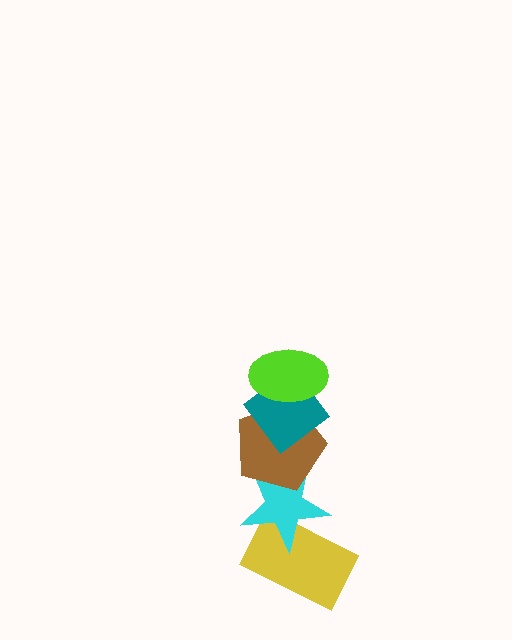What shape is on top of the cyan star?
The brown pentagon is on top of the cyan star.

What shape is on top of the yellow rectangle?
The cyan star is on top of the yellow rectangle.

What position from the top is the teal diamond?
The teal diamond is 2nd from the top.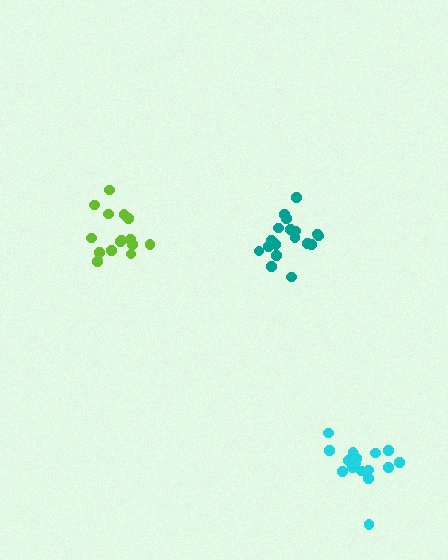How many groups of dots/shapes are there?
There are 3 groups.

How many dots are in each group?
Group 1: 16 dots, Group 2: 16 dots, Group 3: 18 dots (50 total).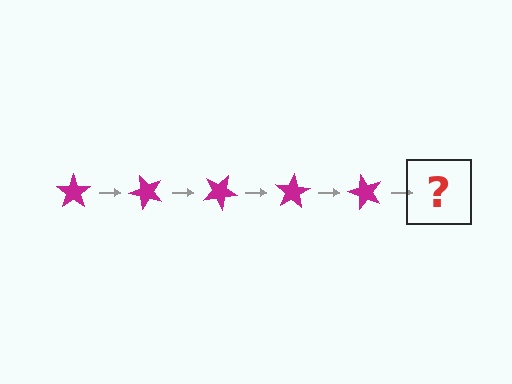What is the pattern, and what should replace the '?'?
The pattern is that the star rotates 50 degrees each step. The '?' should be a magenta star rotated 250 degrees.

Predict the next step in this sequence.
The next step is a magenta star rotated 250 degrees.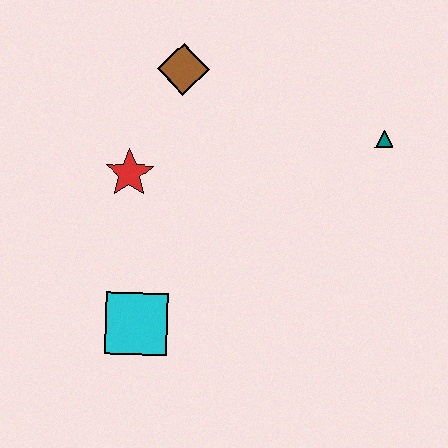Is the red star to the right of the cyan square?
No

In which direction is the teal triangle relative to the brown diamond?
The teal triangle is to the right of the brown diamond.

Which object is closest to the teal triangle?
The brown diamond is closest to the teal triangle.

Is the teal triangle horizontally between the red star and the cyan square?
No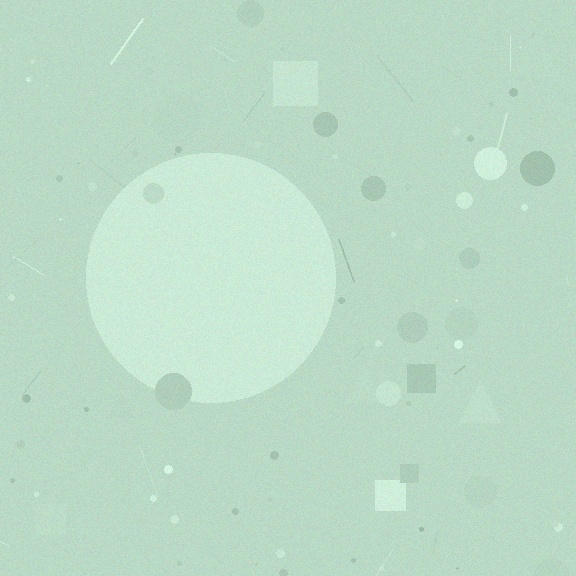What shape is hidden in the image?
A circle is hidden in the image.